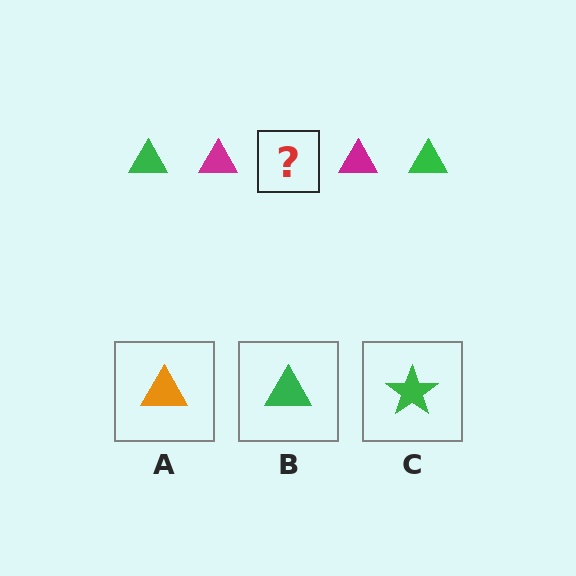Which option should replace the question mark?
Option B.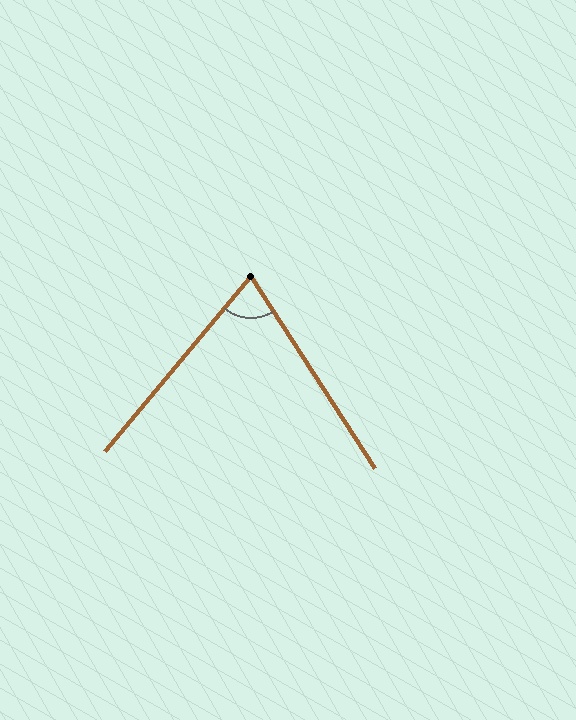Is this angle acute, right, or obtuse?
It is acute.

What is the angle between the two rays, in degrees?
Approximately 73 degrees.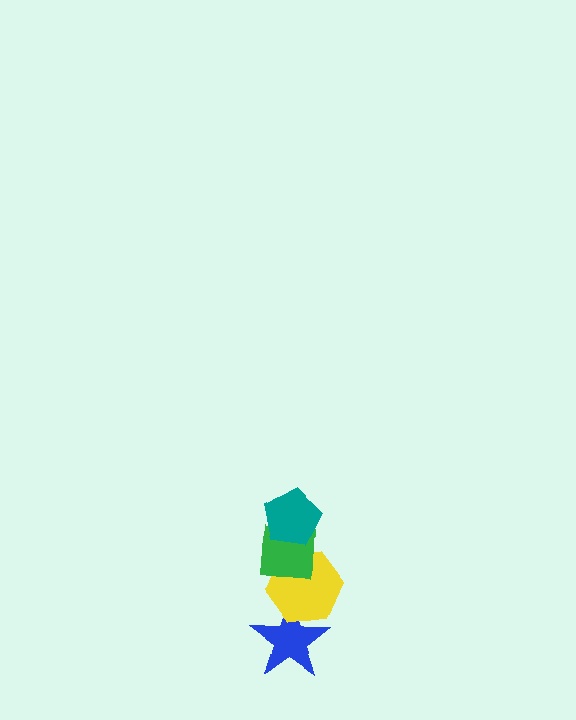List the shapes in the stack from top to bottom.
From top to bottom: the teal pentagon, the green square, the yellow hexagon, the blue star.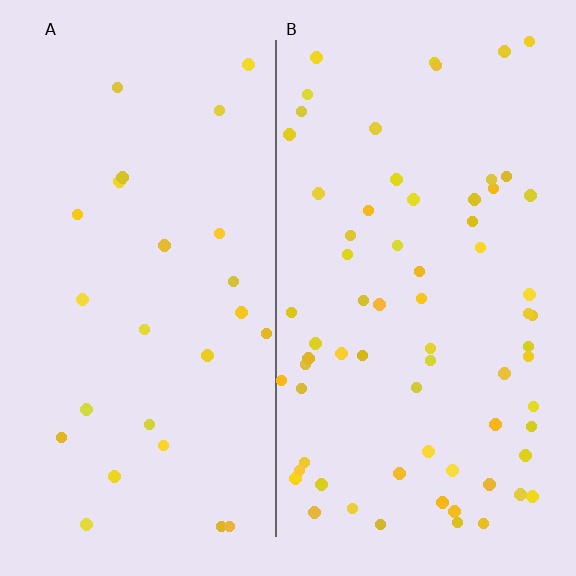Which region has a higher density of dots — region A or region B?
B (the right).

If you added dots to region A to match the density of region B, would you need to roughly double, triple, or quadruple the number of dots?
Approximately triple.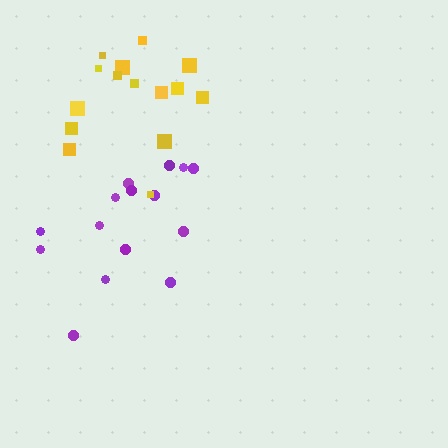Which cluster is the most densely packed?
Yellow.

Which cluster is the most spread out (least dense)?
Purple.